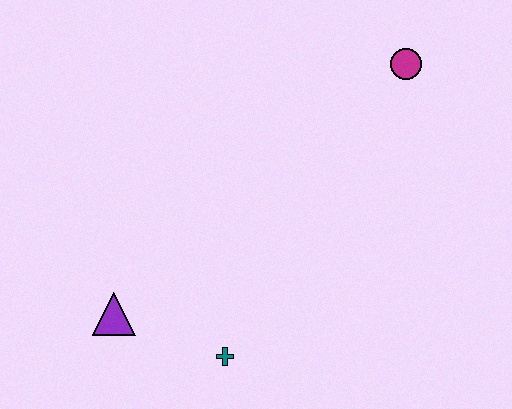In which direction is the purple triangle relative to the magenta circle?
The purple triangle is to the left of the magenta circle.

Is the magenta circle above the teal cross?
Yes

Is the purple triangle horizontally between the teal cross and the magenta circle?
No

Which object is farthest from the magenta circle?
The purple triangle is farthest from the magenta circle.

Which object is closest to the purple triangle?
The teal cross is closest to the purple triangle.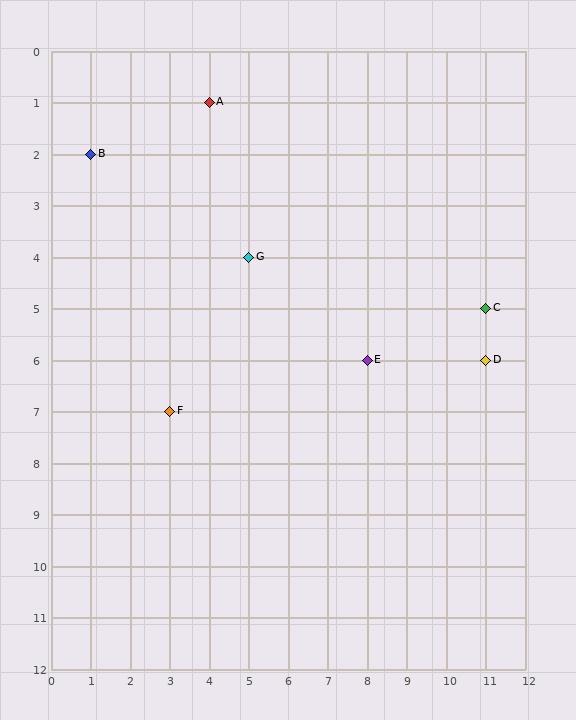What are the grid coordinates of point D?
Point D is at grid coordinates (11, 6).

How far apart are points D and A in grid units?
Points D and A are 7 columns and 5 rows apart (about 8.6 grid units diagonally).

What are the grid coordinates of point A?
Point A is at grid coordinates (4, 1).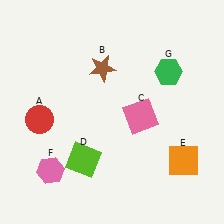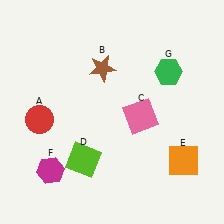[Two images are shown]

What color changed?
The hexagon (F) changed from pink in Image 1 to magenta in Image 2.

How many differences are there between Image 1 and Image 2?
There is 1 difference between the two images.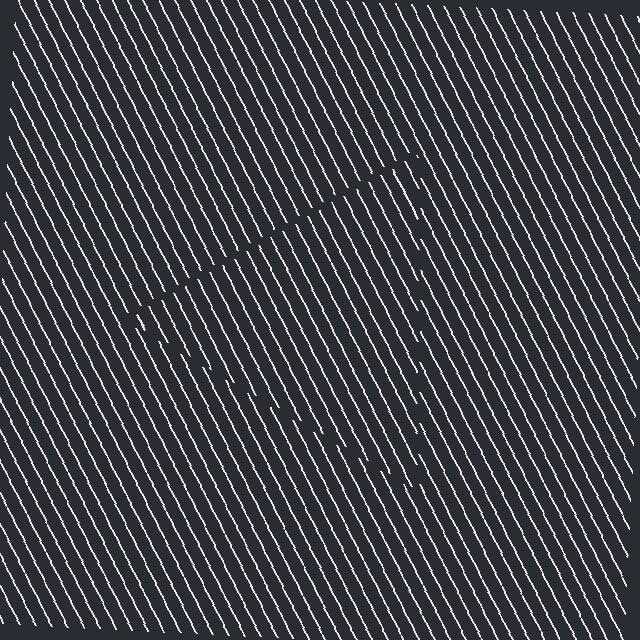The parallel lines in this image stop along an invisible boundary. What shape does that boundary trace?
An illusory triangle. The interior of the shape contains the same grating, shifted by half a period — the contour is defined by the phase discontinuity where line-ends from the inner and outer gratings abut.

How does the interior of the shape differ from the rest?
The interior of the shape contains the same grating, shifted by half a period — the contour is defined by the phase discontinuity where line-ends from the inner and outer gratings abut.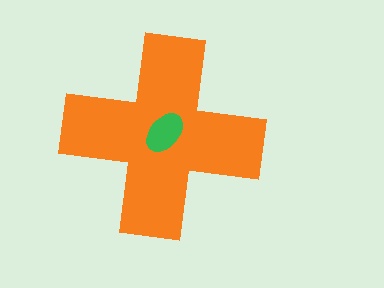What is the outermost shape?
The orange cross.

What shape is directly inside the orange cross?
The green ellipse.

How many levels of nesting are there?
2.